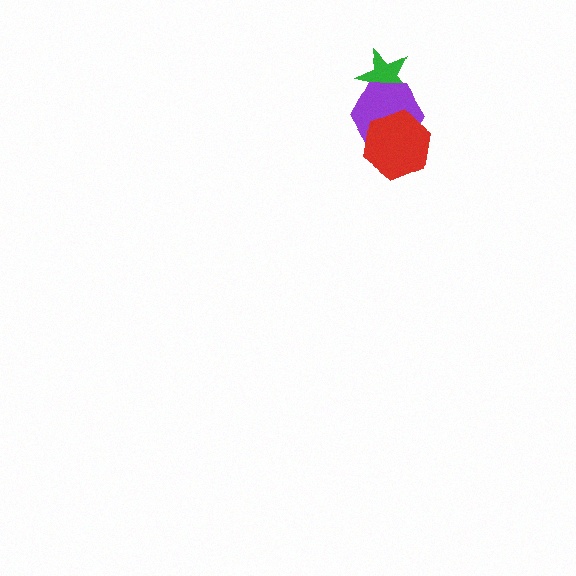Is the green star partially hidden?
Yes, it is partially covered by another shape.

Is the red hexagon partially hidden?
No, no other shape covers it.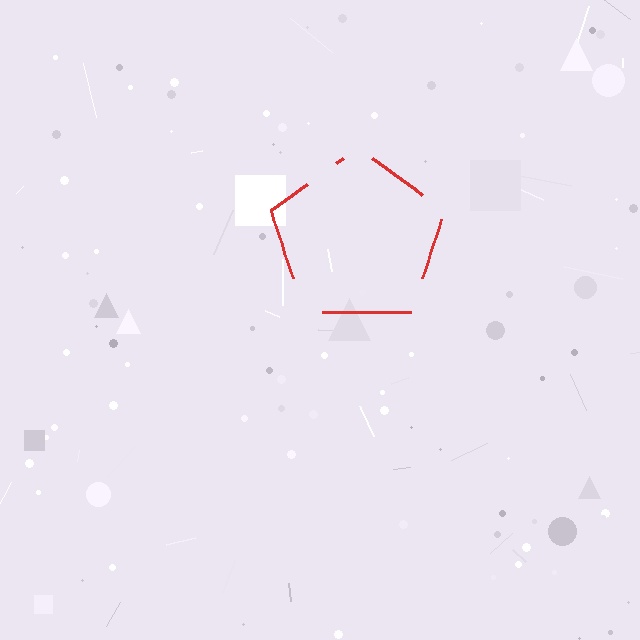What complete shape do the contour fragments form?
The contour fragments form a pentagon.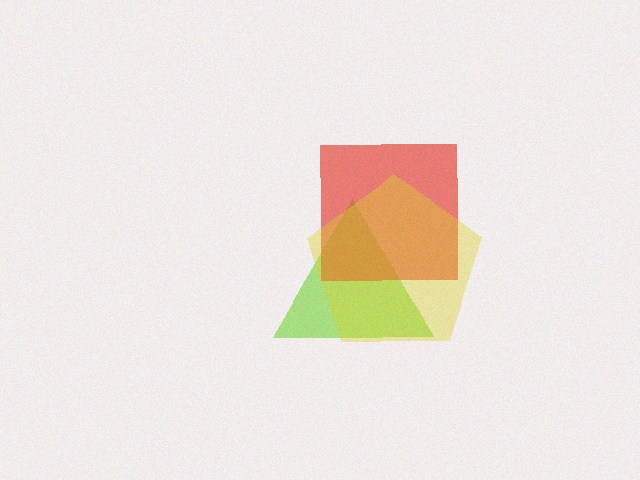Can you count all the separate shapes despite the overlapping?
Yes, there are 3 separate shapes.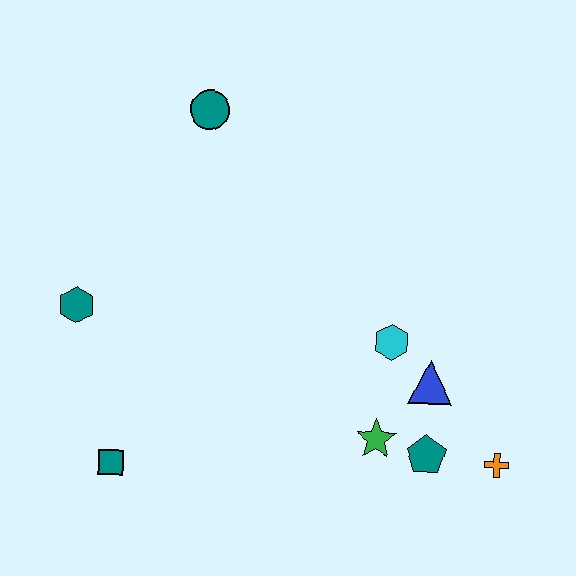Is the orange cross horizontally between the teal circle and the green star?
No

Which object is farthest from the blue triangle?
The teal hexagon is farthest from the blue triangle.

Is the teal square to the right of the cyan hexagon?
No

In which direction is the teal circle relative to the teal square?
The teal circle is above the teal square.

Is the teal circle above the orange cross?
Yes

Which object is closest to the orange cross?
The teal pentagon is closest to the orange cross.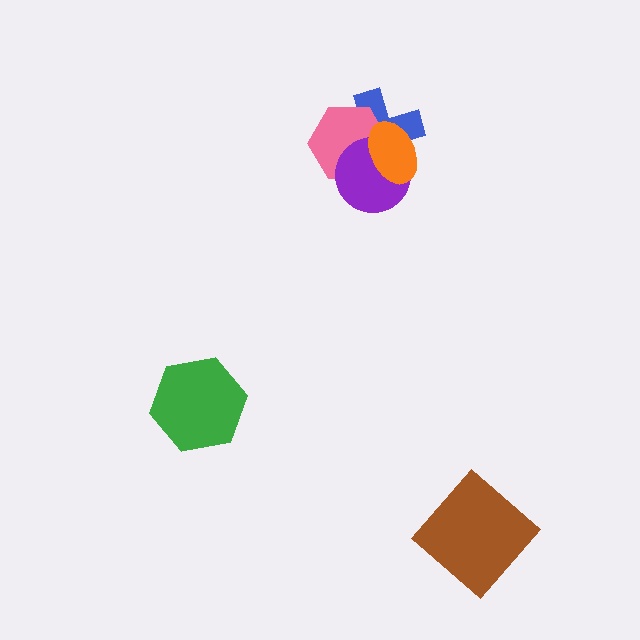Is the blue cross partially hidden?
Yes, it is partially covered by another shape.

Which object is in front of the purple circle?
The orange ellipse is in front of the purple circle.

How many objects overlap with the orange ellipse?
3 objects overlap with the orange ellipse.